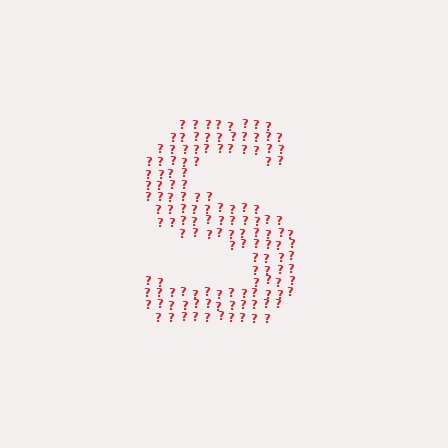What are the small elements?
The small elements are question marks.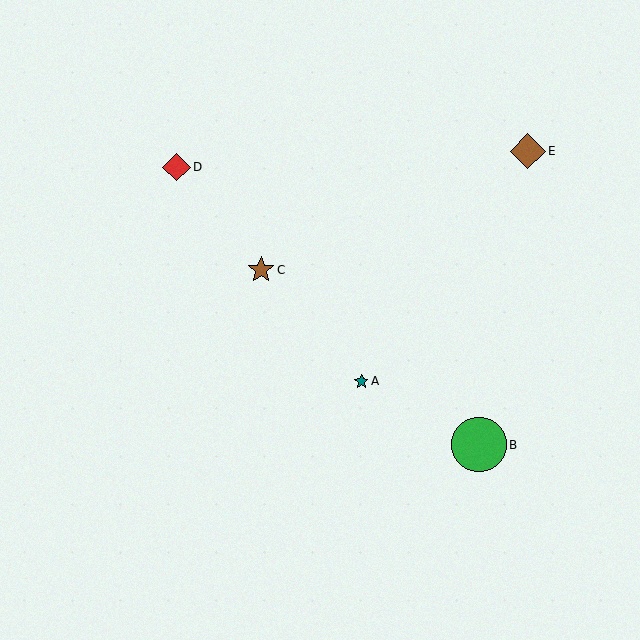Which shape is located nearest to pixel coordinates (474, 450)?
The green circle (labeled B) at (479, 445) is nearest to that location.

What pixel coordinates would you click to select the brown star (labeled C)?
Click at (261, 270) to select the brown star C.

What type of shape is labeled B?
Shape B is a green circle.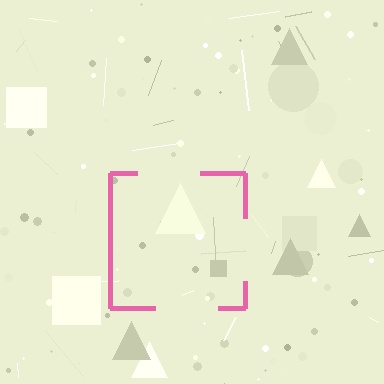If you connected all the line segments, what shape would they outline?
They would outline a square.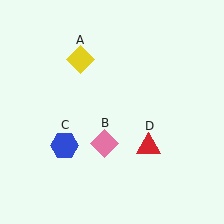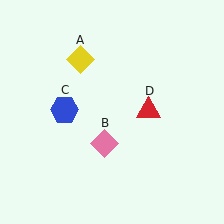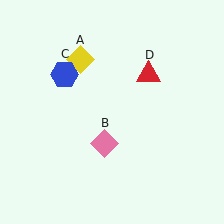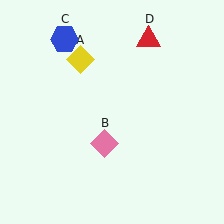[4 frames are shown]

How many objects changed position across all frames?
2 objects changed position: blue hexagon (object C), red triangle (object D).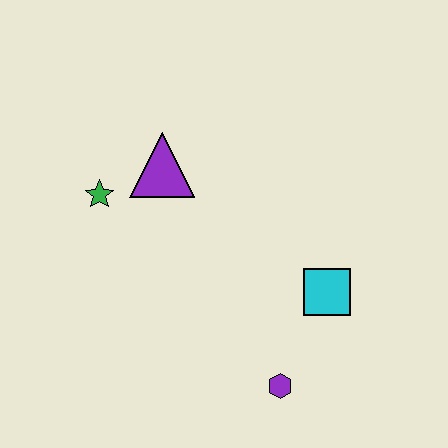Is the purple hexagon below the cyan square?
Yes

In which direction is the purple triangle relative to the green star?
The purple triangle is to the right of the green star.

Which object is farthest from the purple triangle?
The purple hexagon is farthest from the purple triangle.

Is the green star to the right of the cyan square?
No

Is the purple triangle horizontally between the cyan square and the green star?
Yes